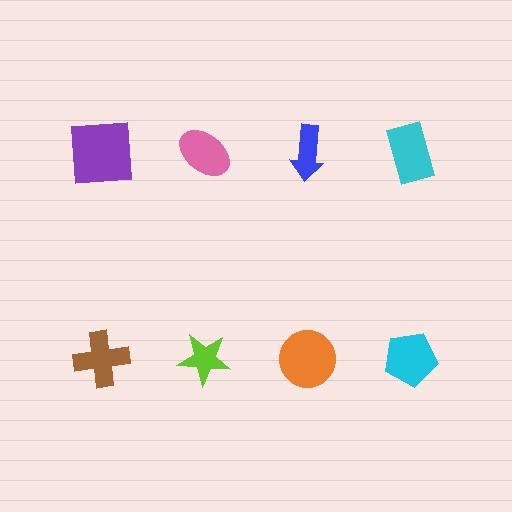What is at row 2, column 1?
A brown cross.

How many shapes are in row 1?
4 shapes.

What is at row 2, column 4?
A cyan pentagon.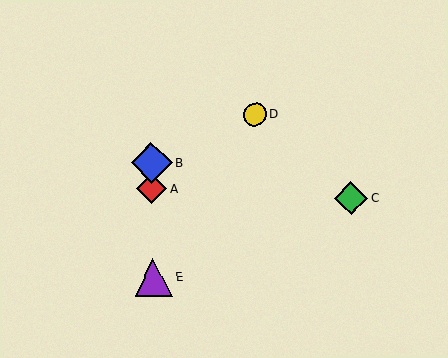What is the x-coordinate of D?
Object D is at x≈255.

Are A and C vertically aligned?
No, A is at x≈152 and C is at x≈351.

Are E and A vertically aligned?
Yes, both are at x≈153.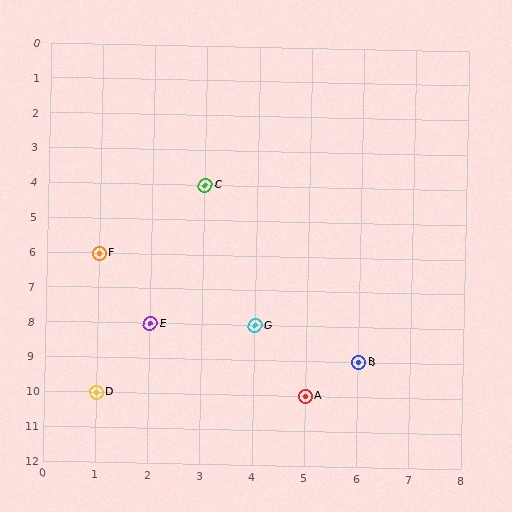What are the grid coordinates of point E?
Point E is at grid coordinates (2, 8).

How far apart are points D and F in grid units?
Points D and F are 4 rows apart.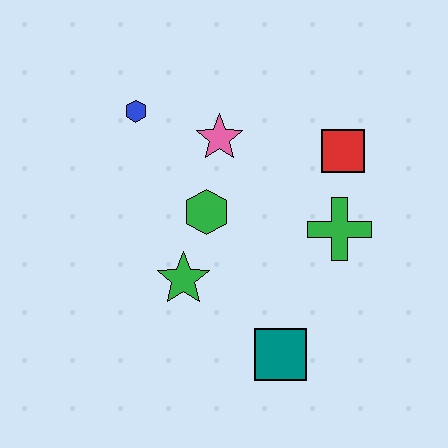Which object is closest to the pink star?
The green hexagon is closest to the pink star.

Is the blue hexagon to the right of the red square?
No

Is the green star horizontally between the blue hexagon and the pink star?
Yes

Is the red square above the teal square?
Yes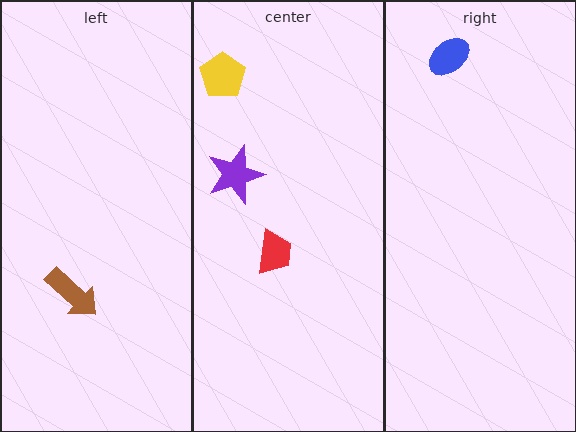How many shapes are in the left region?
1.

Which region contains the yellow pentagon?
The center region.